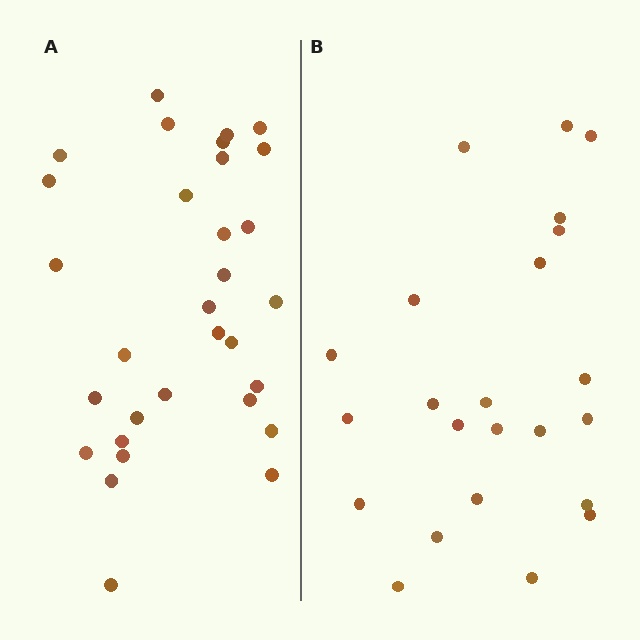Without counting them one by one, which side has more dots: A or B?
Region A (the left region) has more dots.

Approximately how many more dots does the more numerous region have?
Region A has roughly 8 or so more dots than region B.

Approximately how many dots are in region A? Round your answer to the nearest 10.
About 30 dots. (The exact count is 31, which rounds to 30.)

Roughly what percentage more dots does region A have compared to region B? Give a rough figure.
About 35% more.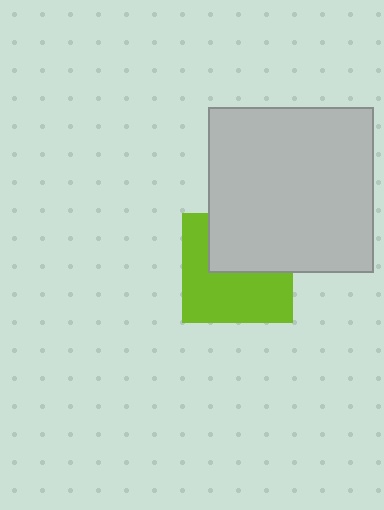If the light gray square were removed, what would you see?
You would see the complete lime square.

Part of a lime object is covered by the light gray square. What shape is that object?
It is a square.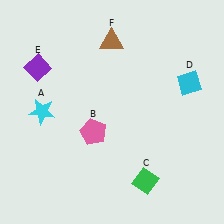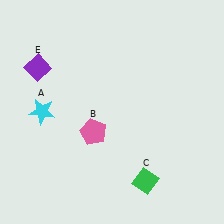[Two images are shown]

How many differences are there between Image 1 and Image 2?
There are 2 differences between the two images.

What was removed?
The brown triangle (F), the cyan diamond (D) were removed in Image 2.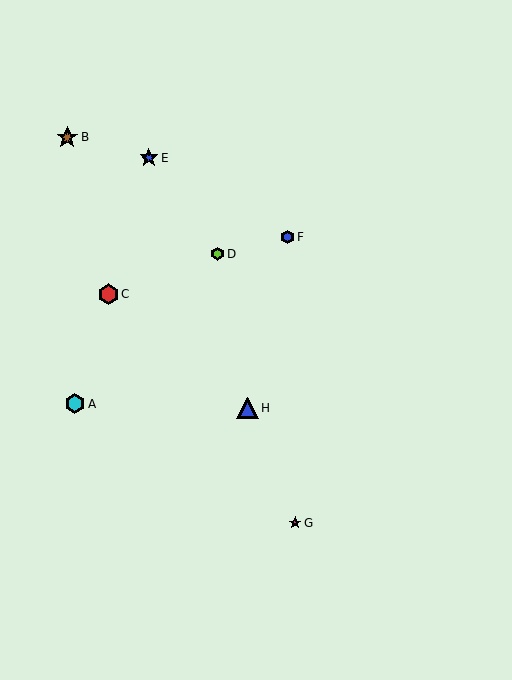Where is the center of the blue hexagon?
The center of the blue hexagon is at (288, 237).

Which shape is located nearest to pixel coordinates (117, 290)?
The red hexagon (labeled C) at (108, 294) is nearest to that location.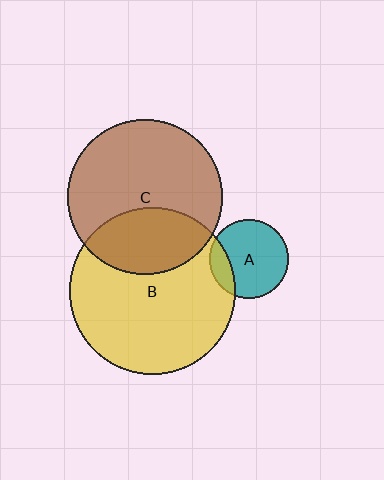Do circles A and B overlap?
Yes.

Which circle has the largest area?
Circle B (yellow).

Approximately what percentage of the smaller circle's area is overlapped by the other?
Approximately 20%.